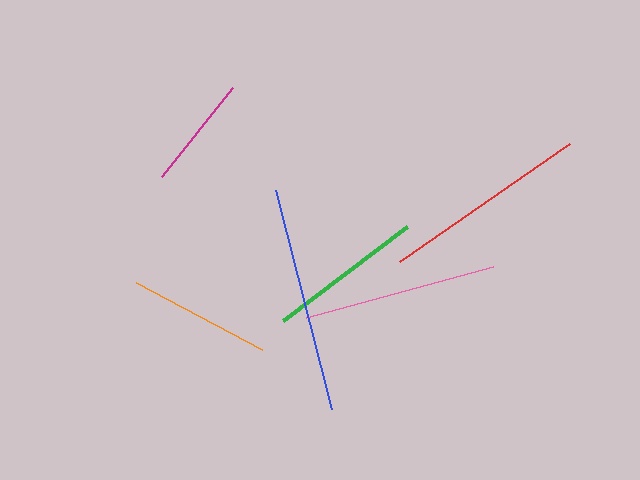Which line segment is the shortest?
The magenta line is the shortest at approximately 114 pixels.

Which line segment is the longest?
The blue line is the longest at approximately 226 pixels.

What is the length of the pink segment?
The pink segment is approximately 194 pixels long.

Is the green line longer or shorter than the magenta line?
The green line is longer than the magenta line.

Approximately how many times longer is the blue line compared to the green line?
The blue line is approximately 1.5 times the length of the green line.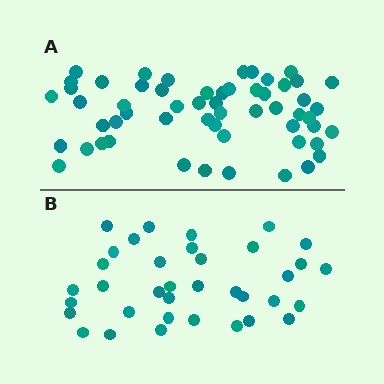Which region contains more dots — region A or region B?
Region A (the top region) has more dots.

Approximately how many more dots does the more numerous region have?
Region A has approximately 20 more dots than region B.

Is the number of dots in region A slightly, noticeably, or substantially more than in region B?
Region A has substantially more. The ratio is roughly 1.6 to 1.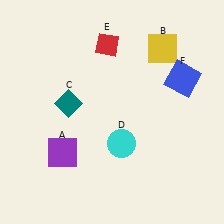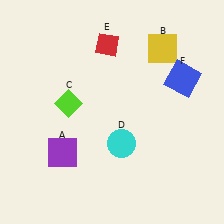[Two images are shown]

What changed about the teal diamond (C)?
In Image 1, C is teal. In Image 2, it changed to lime.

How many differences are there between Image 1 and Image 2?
There is 1 difference between the two images.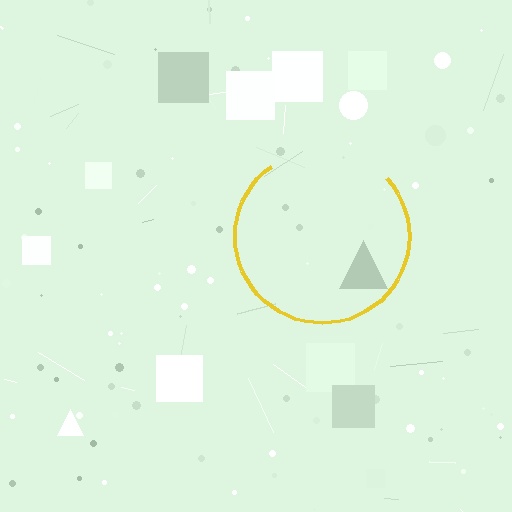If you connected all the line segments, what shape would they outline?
They would outline a circle.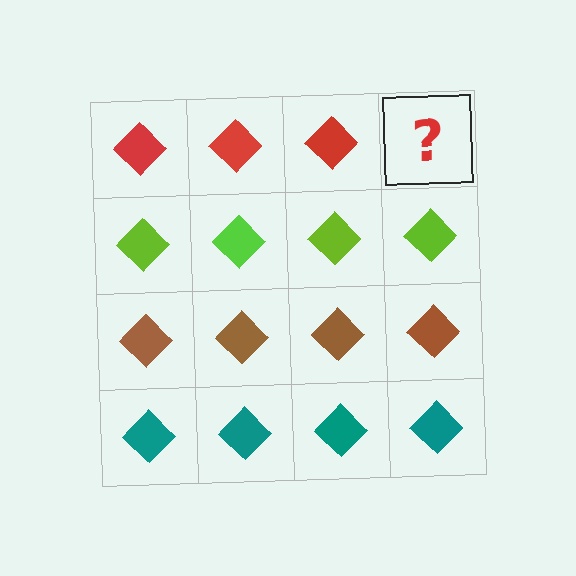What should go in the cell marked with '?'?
The missing cell should contain a red diamond.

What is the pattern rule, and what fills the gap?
The rule is that each row has a consistent color. The gap should be filled with a red diamond.